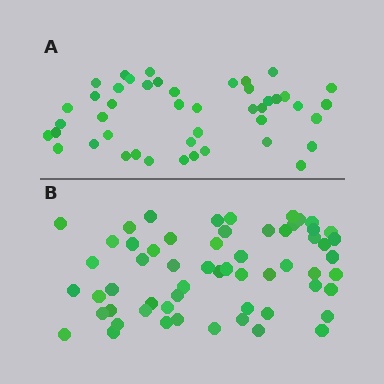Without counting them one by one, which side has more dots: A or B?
Region B (the bottom region) has more dots.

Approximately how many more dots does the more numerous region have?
Region B has approximately 15 more dots than region A.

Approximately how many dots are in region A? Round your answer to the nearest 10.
About 40 dots. (The exact count is 45, which rounds to 40.)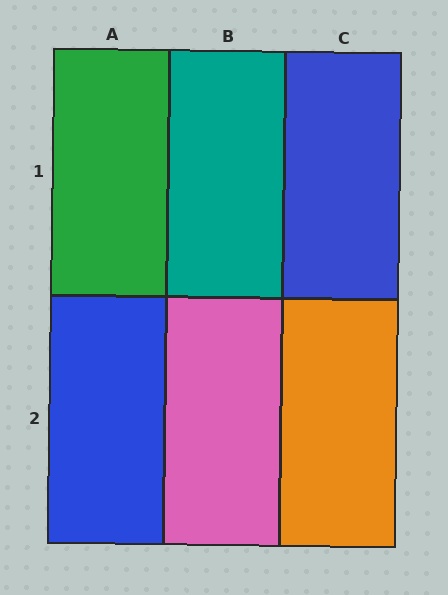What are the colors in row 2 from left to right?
Blue, pink, orange.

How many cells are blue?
2 cells are blue.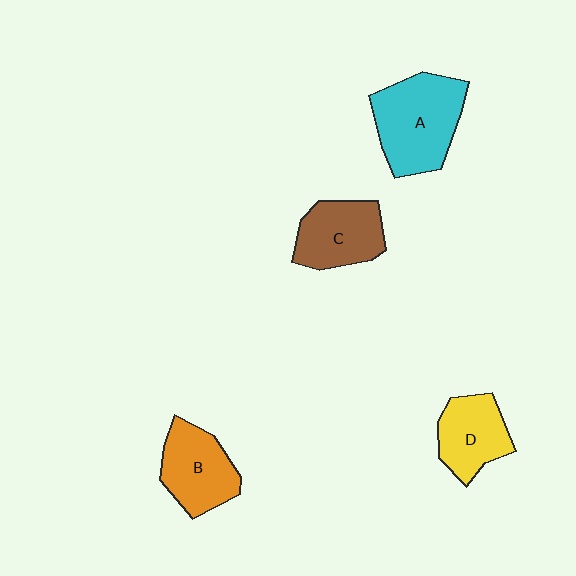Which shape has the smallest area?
Shape D (yellow).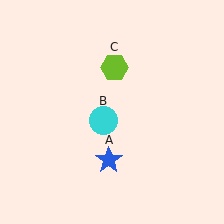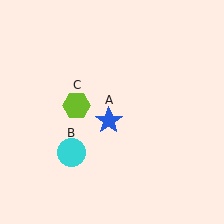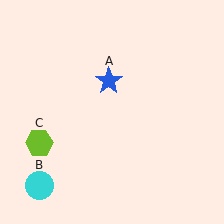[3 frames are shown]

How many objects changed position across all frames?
3 objects changed position: blue star (object A), cyan circle (object B), lime hexagon (object C).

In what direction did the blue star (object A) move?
The blue star (object A) moved up.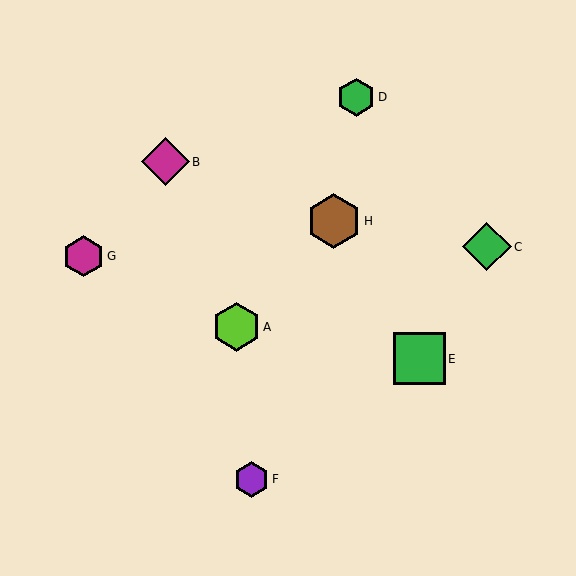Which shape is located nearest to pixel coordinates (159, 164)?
The magenta diamond (labeled B) at (165, 162) is nearest to that location.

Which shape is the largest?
The brown hexagon (labeled H) is the largest.